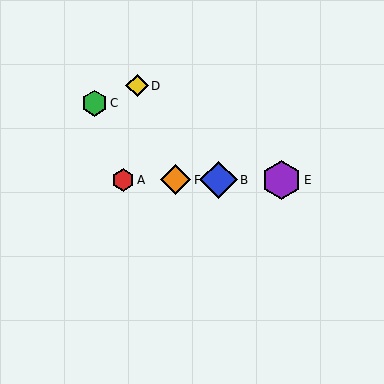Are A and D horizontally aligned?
No, A is at y≈180 and D is at y≈86.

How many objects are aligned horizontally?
4 objects (A, B, E, F) are aligned horizontally.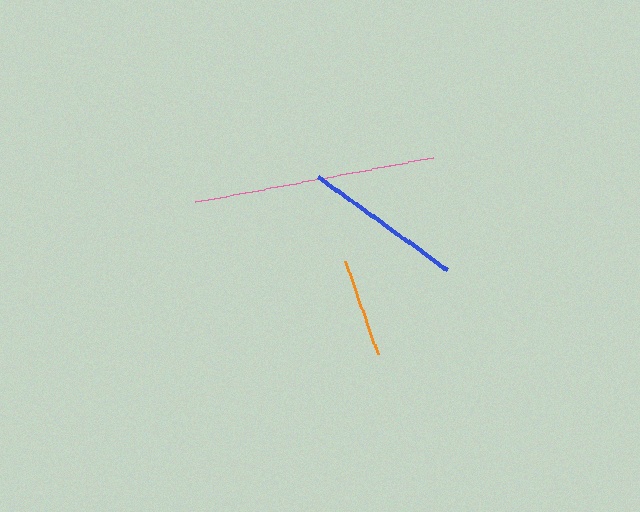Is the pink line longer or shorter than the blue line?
The pink line is longer than the blue line.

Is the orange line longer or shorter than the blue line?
The blue line is longer than the orange line.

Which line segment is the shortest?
The orange line is the shortest at approximately 98 pixels.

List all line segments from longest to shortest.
From longest to shortest: pink, blue, orange.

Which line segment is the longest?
The pink line is the longest at approximately 242 pixels.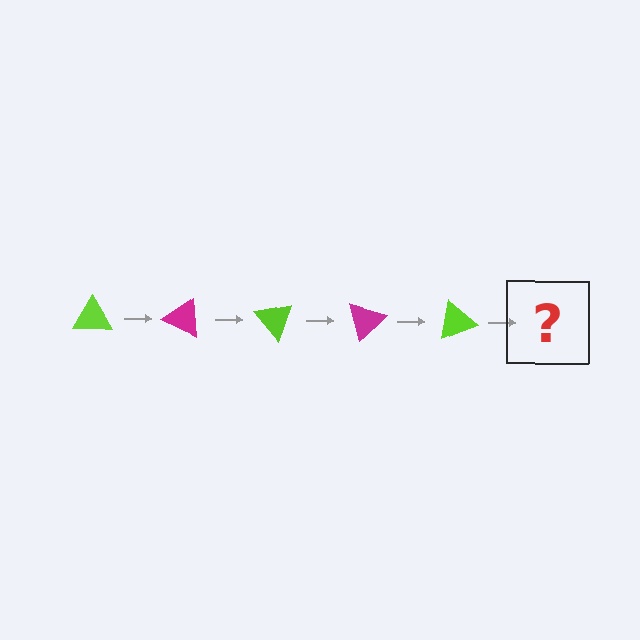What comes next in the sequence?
The next element should be a magenta triangle, rotated 125 degrees from the start.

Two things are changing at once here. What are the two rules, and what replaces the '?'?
The two rules are that it rotates 25 degrees each step and the color cycles through lime and magenta. The '?' should be a magenta triangle, rotated 125 degrees from the start.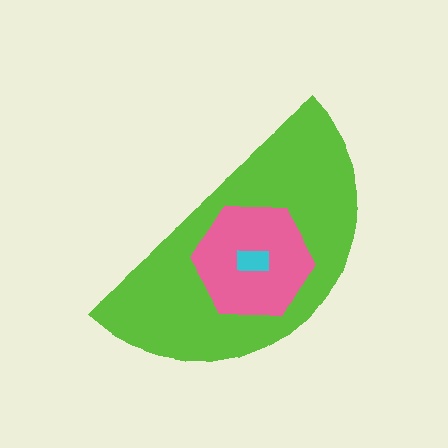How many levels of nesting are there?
3.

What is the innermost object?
The cyan rectangle.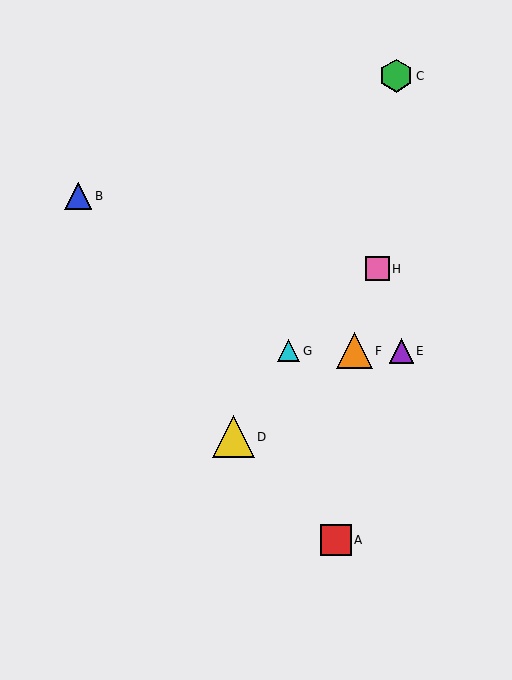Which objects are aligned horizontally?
Objects E, F, G are aligned horizontally.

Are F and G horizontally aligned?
Yes, both are at y≈351.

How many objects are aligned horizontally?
3 objects (E, F, G) are aligned horizontally.